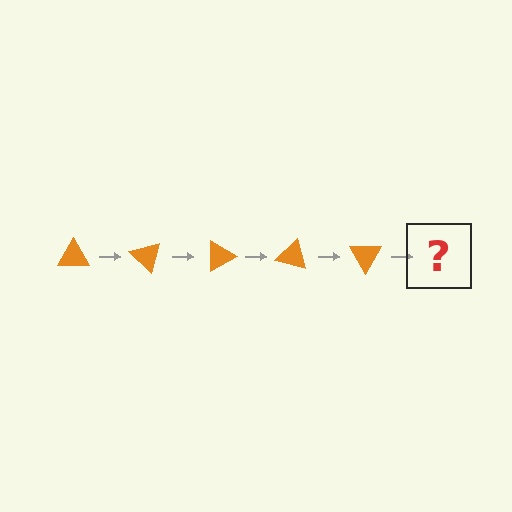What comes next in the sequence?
The next element should be an orange triangle rotated 225 degrees.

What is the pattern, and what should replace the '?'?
The pattern is that the triangle rotates 45 degrees each step. The '?' should be an orange triangle rotated 225 degrees.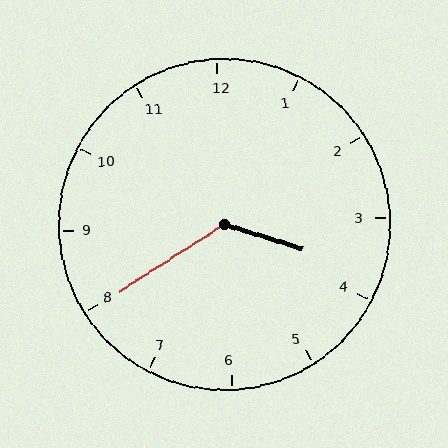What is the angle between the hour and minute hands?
Approximately 130 degrees.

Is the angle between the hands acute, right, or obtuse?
It is obtuse.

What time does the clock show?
3:40.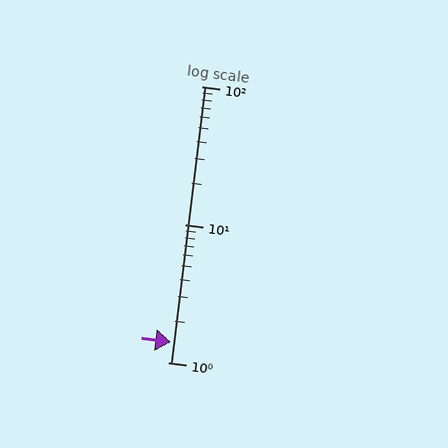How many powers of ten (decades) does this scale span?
The scale spans 2 decades, from 1 to 100.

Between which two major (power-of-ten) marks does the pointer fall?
The pointer is between 1 and 10.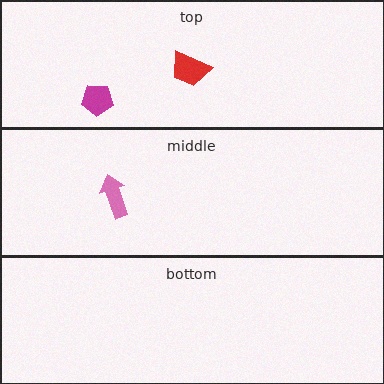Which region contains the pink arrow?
The middle region.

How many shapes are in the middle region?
1.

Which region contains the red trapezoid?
The top region.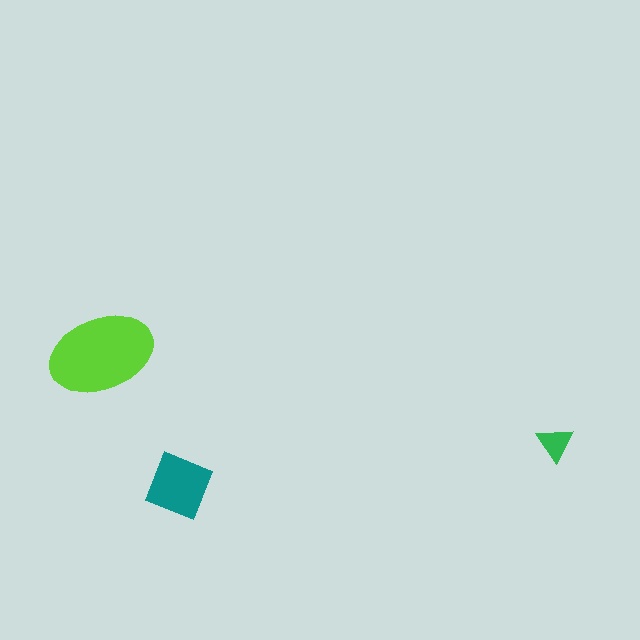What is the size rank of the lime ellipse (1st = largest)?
1st.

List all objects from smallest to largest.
The green triangle, the teal square, the lime ellipse.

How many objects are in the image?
There are 3 objects in the image.